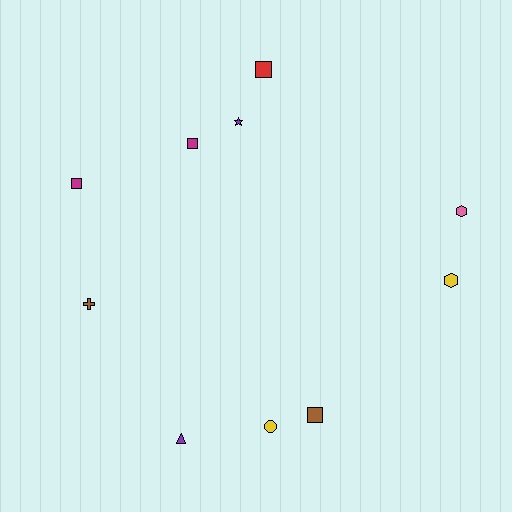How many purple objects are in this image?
There are 2 purple objects.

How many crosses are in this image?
There is 1 cross.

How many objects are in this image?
There are 10 objects.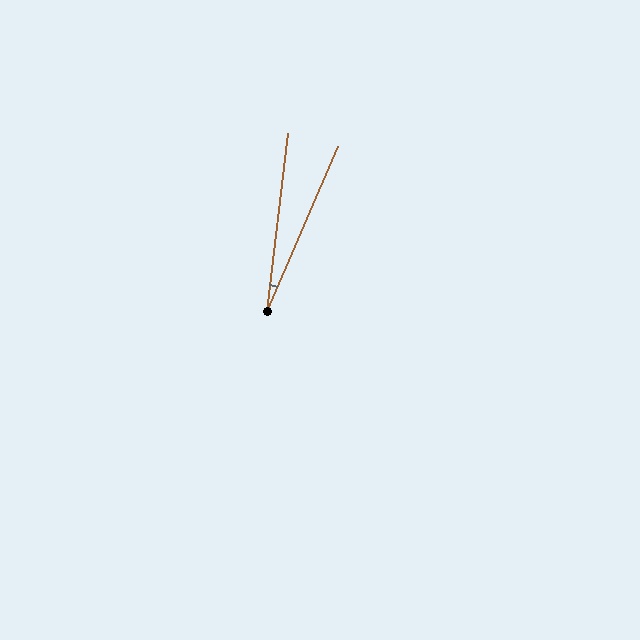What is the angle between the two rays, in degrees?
Approximately 17 degrees.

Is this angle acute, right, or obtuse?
It is acute.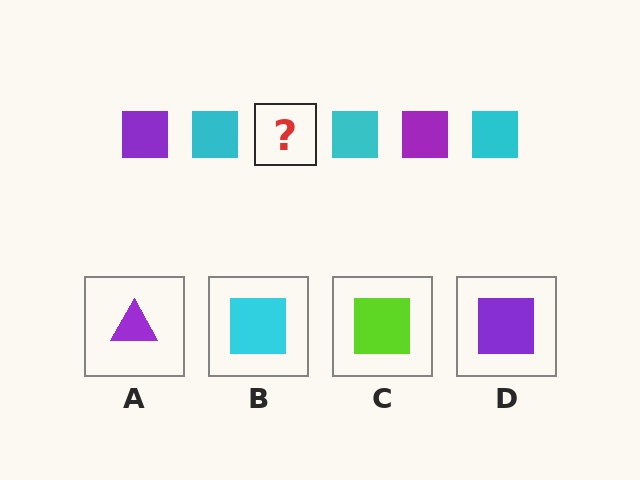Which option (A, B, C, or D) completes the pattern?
D.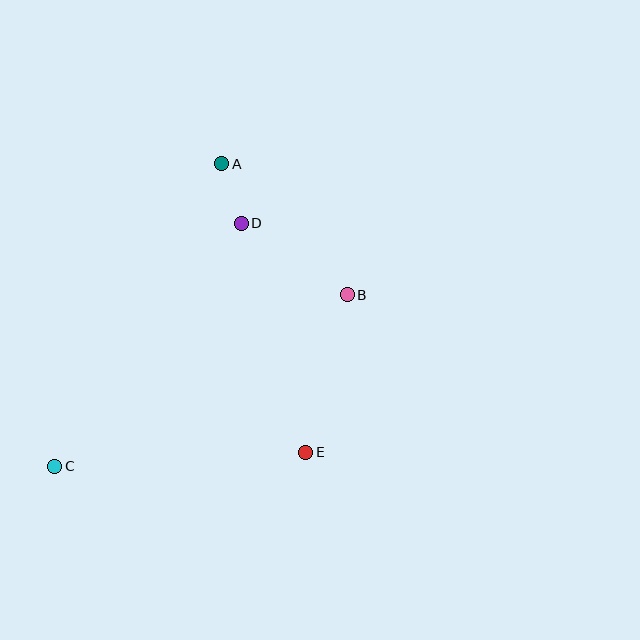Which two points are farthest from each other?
Points A and C are farthest from each other.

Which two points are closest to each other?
Points A and D are closest to each other.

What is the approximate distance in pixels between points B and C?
The distance between B and C is approximately 339 pixels.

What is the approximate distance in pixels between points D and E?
The distance between D and E is approximately 238 pixels.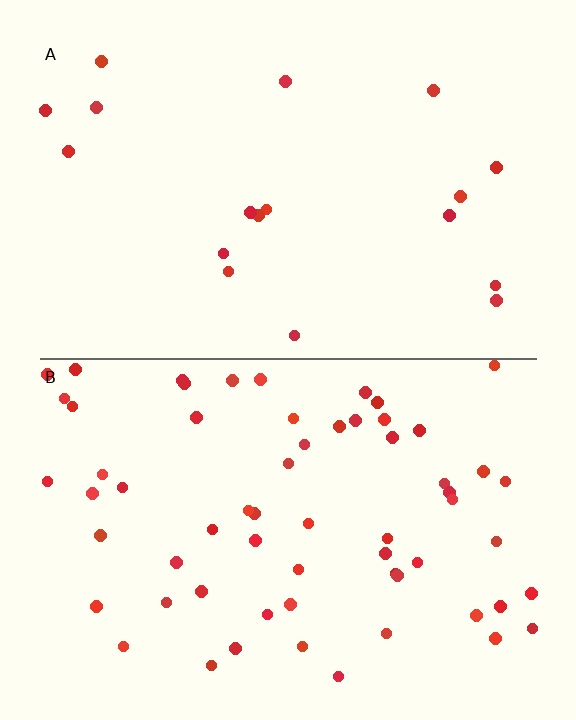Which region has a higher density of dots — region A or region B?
B (the bottom).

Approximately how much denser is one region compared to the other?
Approximately 3.4× — region B over region A.